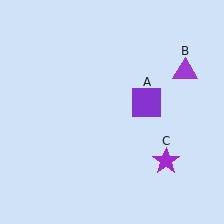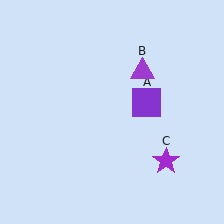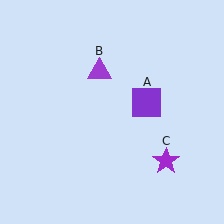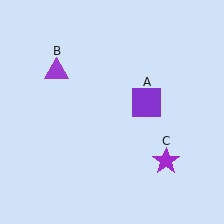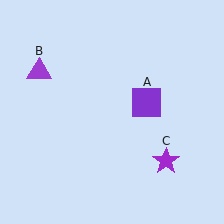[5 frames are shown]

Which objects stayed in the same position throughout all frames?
Purple square (object A) and purple star (object C) remained stationary.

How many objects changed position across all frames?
1 object changed position: purple triangle (object B).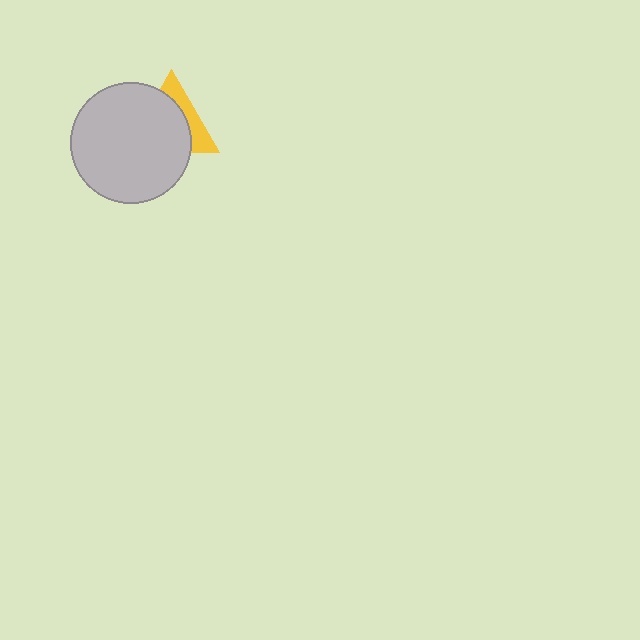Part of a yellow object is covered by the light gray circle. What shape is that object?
It is a triangle.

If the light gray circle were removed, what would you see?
You would see the complete yellow triangle.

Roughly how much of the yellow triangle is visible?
A small part of it is visible (roughly 34%).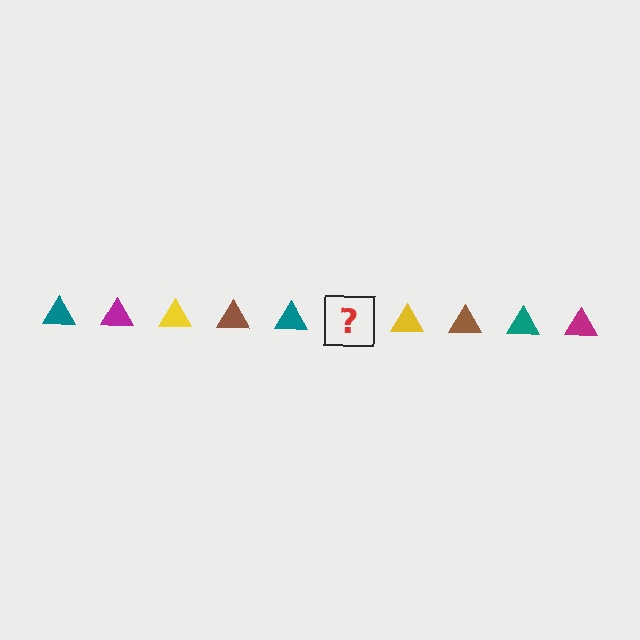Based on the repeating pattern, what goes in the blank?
The blank should be a magenta triangle.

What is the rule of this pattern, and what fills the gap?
The rule is that the pattern cycles through teal, magenta, yellow, brown triangles. The gap should be filled with a magenta triangle.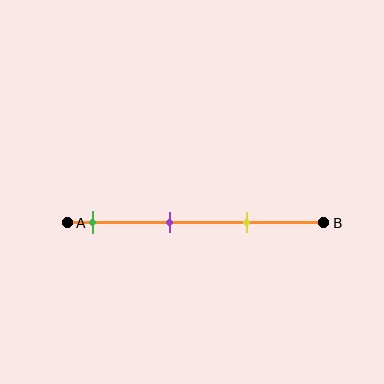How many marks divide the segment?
There are 3 marks dividing the segment.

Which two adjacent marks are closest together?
The purple and yellow marks are the closest adjacent pair.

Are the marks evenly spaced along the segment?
Yes, the marks are approximately evenly spaced.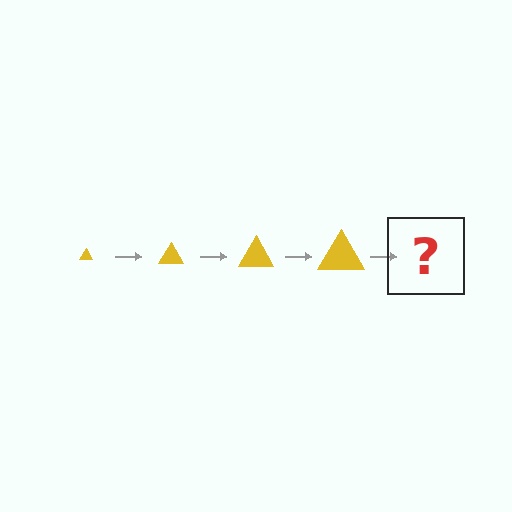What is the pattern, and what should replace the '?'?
The pattern is that the triangle gets progressively larger each step. The '?' should be a yellow triangle, larger than the previous one.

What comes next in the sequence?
The next element should be a yellow triangle, larger than the previous one.